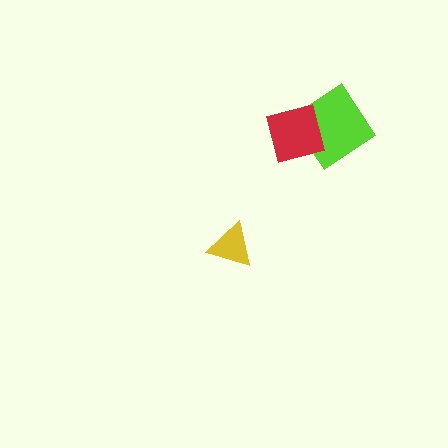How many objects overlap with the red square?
1 object overlaps with the red square.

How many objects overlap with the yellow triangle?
0 objects overlap with the yellow triangle.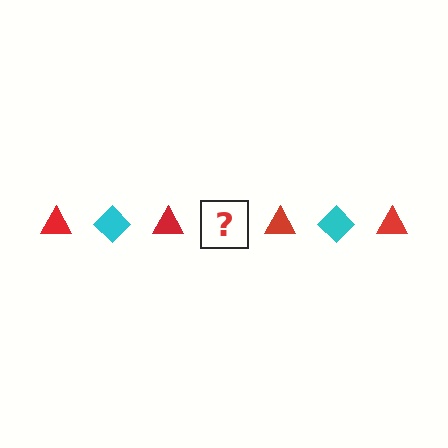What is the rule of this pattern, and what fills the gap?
The rule is that the pattern alternates between red triangle and cyan diamond. The gap should be filled with a cyan diamond.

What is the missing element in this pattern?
The missing element is a cyan diamond.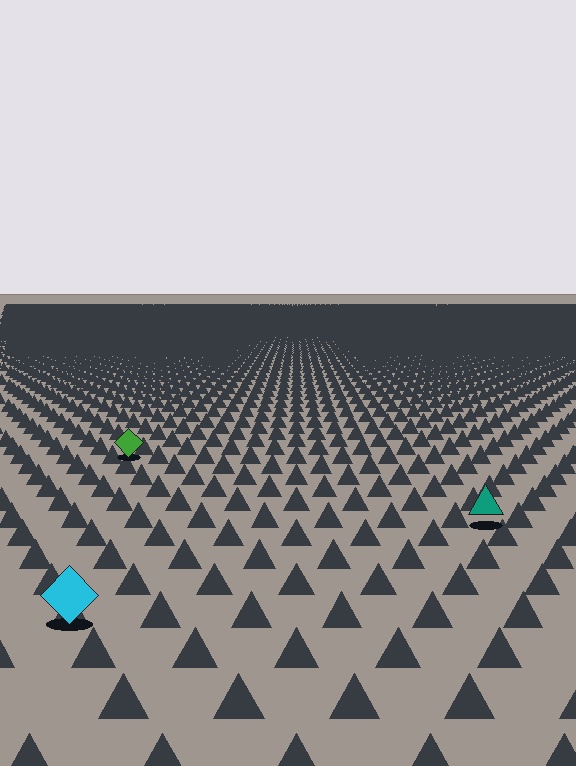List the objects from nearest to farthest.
From nearest to farthest: the cyan diamond, the teal triangle, the green diamond.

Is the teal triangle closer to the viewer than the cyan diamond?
No. The cyan diamond is closer — you can tell from the texture gradient: the ground texture is coarser near it.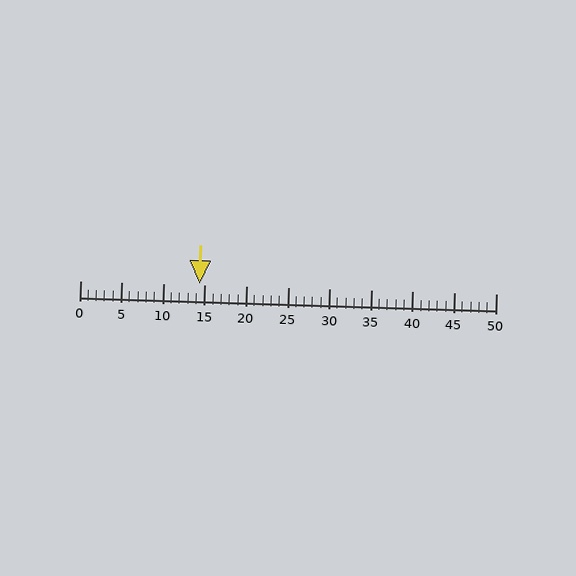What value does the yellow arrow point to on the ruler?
The yellow arrow points to approximately 14.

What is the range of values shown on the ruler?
The ruler shows values from 0 to 50.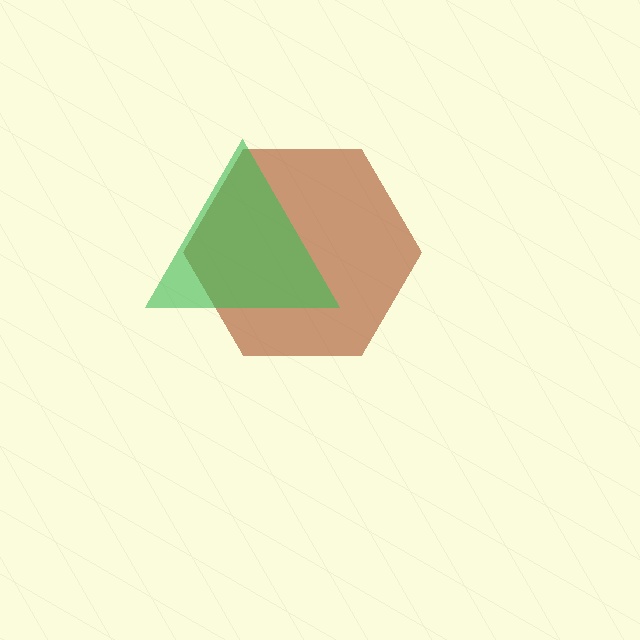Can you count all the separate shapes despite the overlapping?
Yes, there are 2 separate shapes.